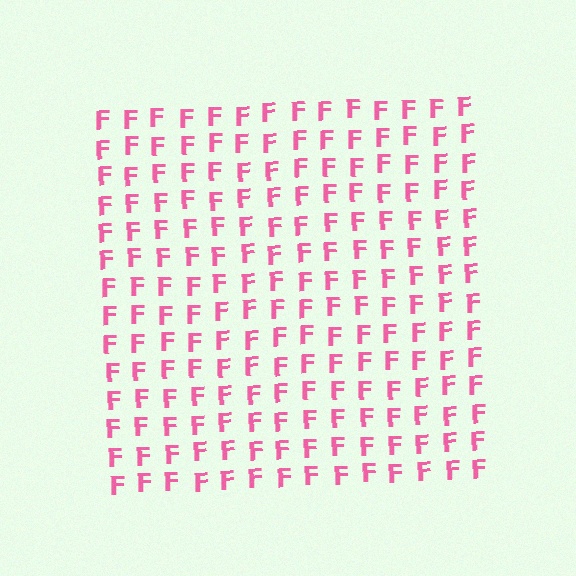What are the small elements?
The small elements are letter F's.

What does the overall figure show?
The overall figure shows a square.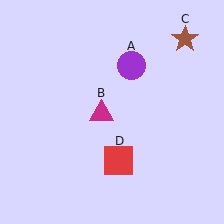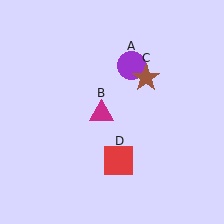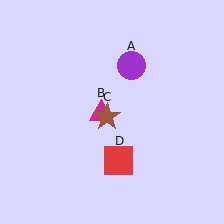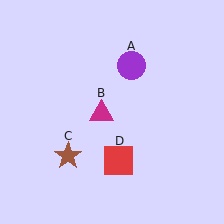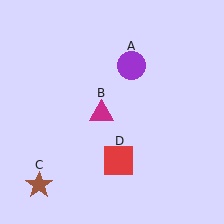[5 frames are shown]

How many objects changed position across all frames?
1 object changed position: brown star (object C).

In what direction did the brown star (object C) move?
The brown star (object C) moved down and to the left.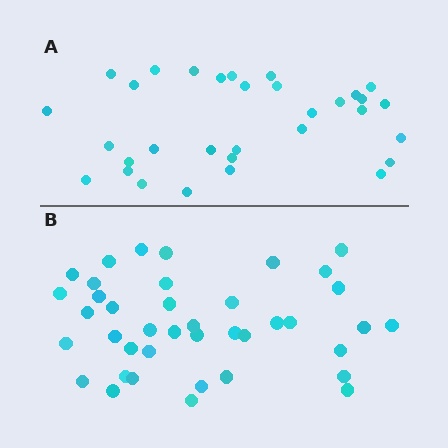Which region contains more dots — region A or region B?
Region B (the bottom region) has more dots.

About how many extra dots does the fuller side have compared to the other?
Region B has roughly 8 or so more dots than region A.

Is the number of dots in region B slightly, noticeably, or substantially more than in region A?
Region B has noticeably more, but not dramatically so. The ratio is roughly 1.2 to 1.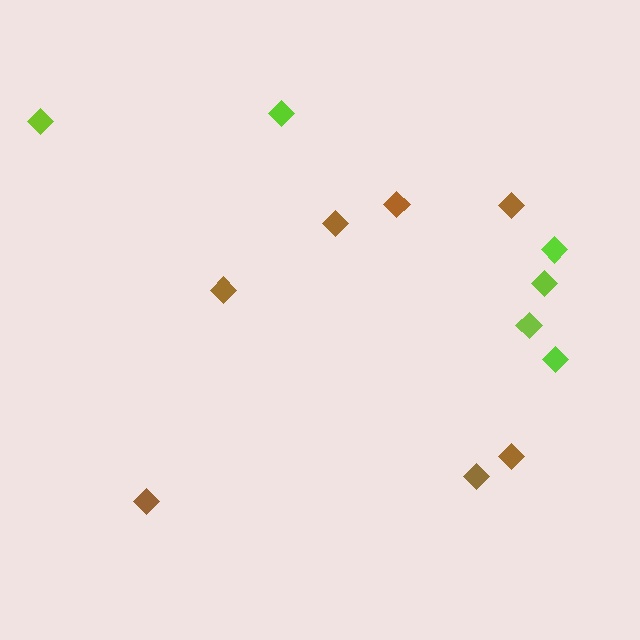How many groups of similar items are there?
There are 2 groups: one group of lime diamonds (6) and one group of brown diamonds (7).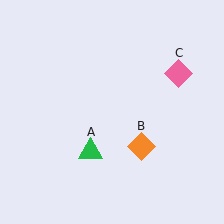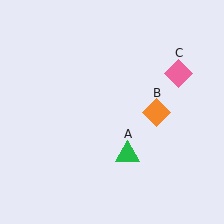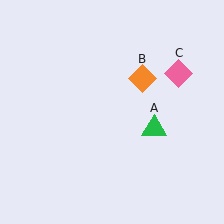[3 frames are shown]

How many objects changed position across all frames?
2 objects changed position: green triangle (object A), orange diamond (object B).